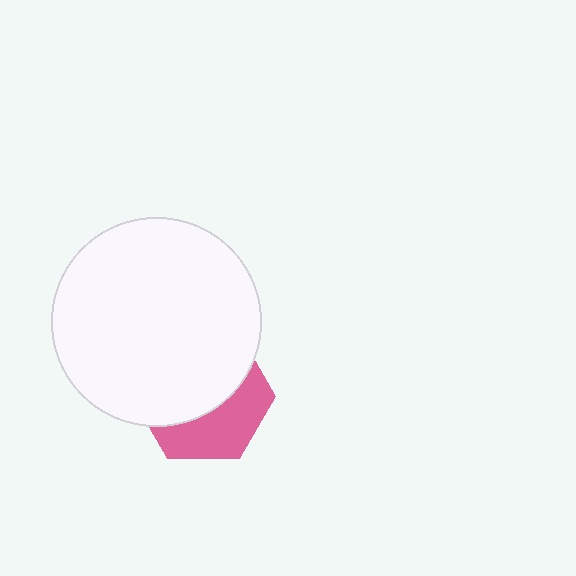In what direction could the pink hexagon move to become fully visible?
The pink hexagon could move down. That would shift it out from behind the white circle entirely.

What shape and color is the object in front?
The object in front is a white circle.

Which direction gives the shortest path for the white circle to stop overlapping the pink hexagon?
Moving up gives the shortest separation.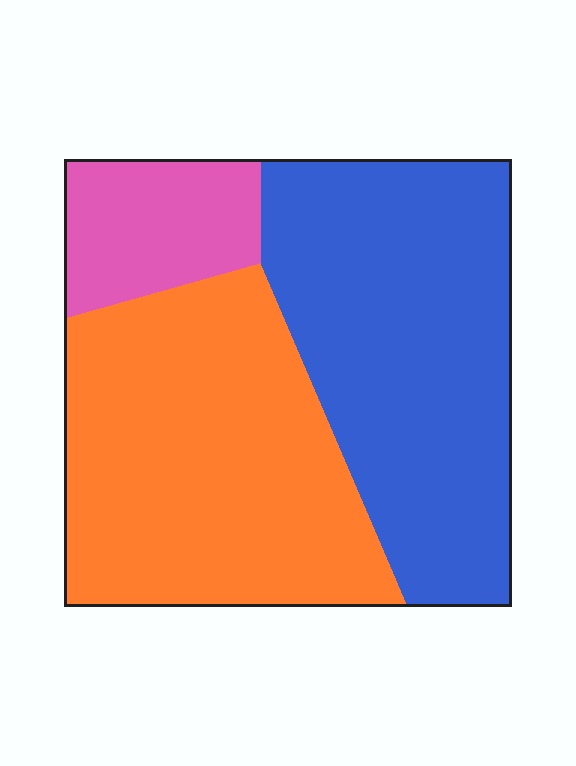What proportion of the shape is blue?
Blue covers roughly 45% of the shape.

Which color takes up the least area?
Pink, at roughly 15%.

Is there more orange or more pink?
Orange.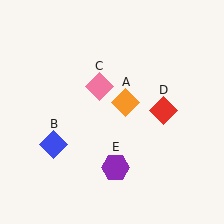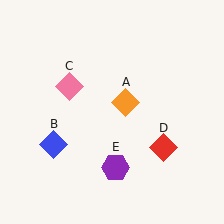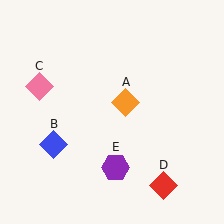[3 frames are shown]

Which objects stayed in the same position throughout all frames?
Orange diamond (object A) and blue diamond (object B) and purple hexagon (object E) remained stationary.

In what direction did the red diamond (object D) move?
The red diamond (object D) moved down.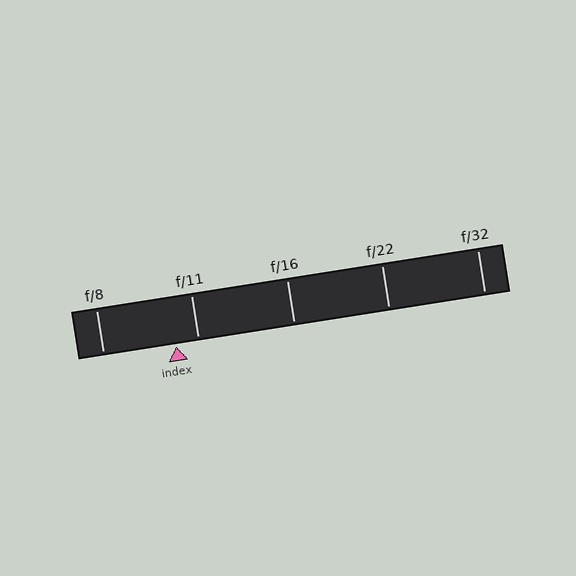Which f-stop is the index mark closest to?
The index mark is closest to f/11.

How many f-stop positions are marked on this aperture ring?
There are 5 f-stop positions marked.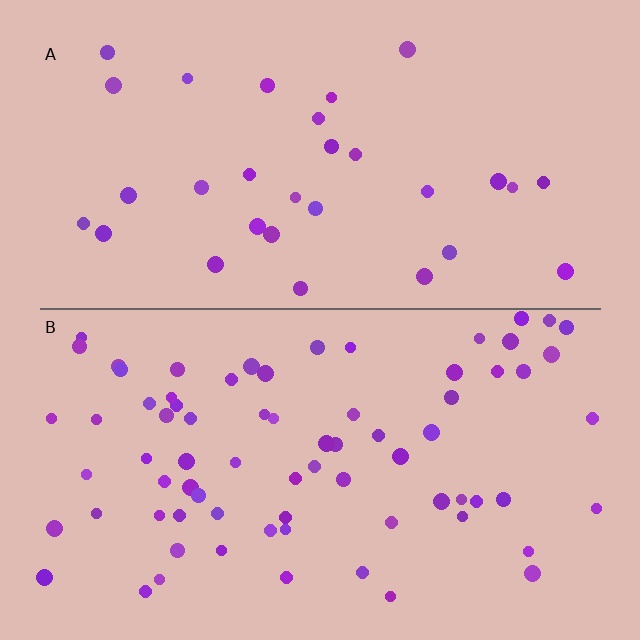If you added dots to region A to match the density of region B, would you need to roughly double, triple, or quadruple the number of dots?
Approximately double.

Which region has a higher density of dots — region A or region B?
B (the bottom).